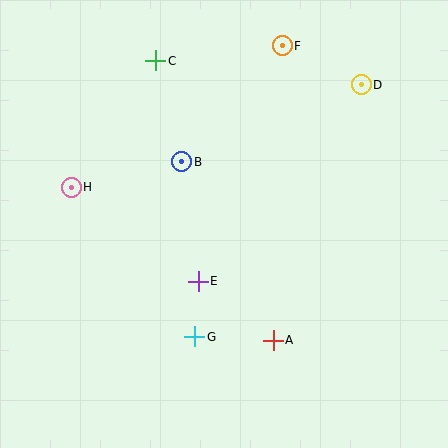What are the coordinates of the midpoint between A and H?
The midpoint between A and H is at (172, 264).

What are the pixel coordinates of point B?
Point B is at (182, 162).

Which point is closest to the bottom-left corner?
Point G is closest to the bottom-left corner.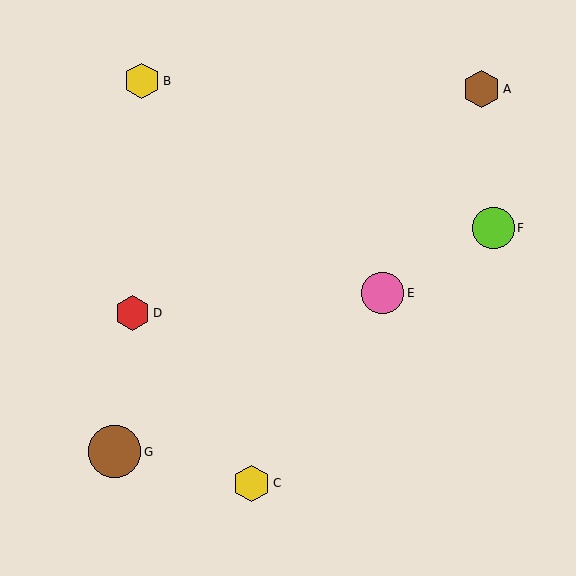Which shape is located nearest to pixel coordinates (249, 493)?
The yellow hexagon (labeled C) at (252, 483) is nearest to that location.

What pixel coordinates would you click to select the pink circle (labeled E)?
Click at (383, 293) to select the pink circle E.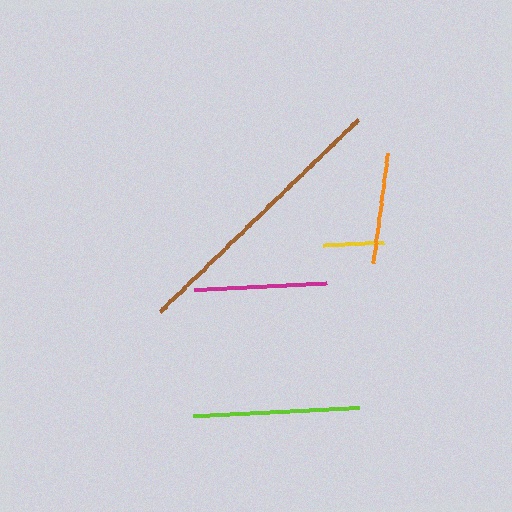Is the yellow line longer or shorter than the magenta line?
The magenta line is longer than the yellow line.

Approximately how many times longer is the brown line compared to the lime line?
The brown line is approximately 1.7 times the length of the lime line.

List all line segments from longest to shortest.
From longest to shortest: brown, lime, magenta, orange, yellow.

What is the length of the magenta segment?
The magenta segment is approximately 132 pixels long.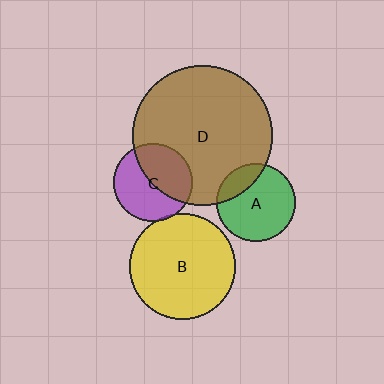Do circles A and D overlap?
Yes.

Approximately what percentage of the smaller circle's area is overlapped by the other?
Approximately 20%.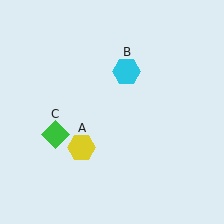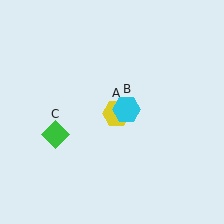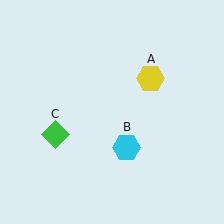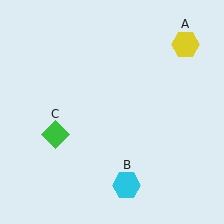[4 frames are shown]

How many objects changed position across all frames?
2 objects changed position: yellow hexagon (object A), cyan hexagon (object B).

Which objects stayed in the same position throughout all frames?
Green diamond (object C) remained stationary.